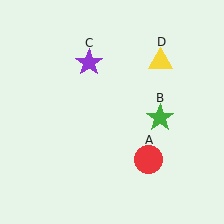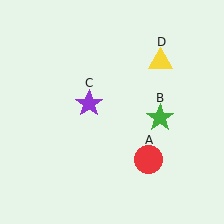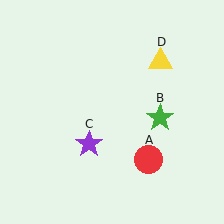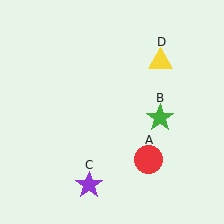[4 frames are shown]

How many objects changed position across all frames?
1 object changed position: purple star (object C).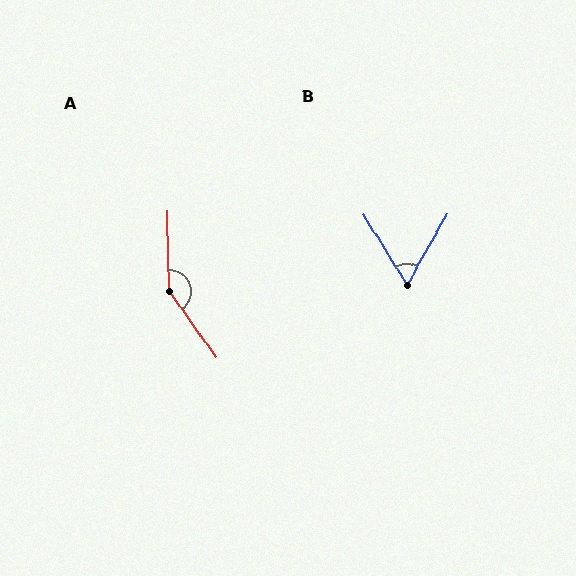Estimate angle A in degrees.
Approximately 146 degrees.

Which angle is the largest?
A, at approximately 146 degrees.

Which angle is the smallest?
B, at approximately 61 degrees.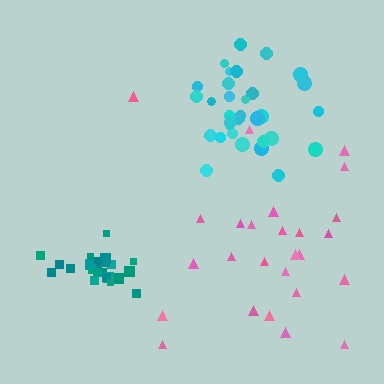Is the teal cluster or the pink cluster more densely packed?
Teal.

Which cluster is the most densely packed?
Teal.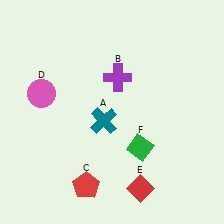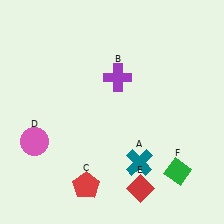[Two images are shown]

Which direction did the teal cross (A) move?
The teal cross (A) moved down.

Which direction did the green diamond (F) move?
The green diamond (F) moved right.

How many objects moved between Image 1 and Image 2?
3 objects moved between the two images.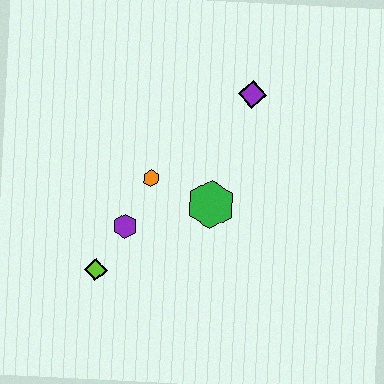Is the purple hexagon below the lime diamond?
No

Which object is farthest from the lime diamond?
The purple diamond is farthest from the lime diamond.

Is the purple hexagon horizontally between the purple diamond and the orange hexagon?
No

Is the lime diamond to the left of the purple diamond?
Yes